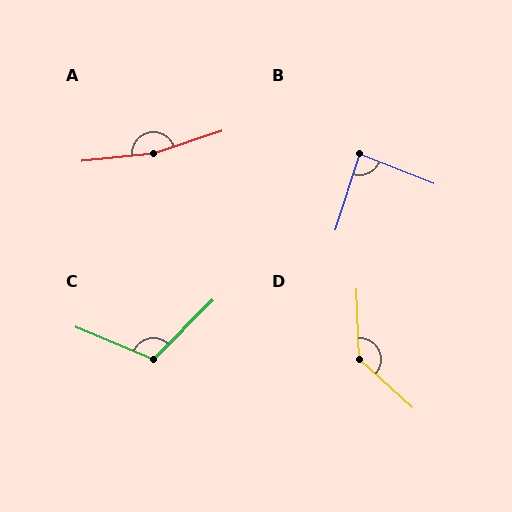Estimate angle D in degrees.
Approximately 134 degrees.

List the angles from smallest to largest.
B (86°), C (112°), D (134°), A (168°).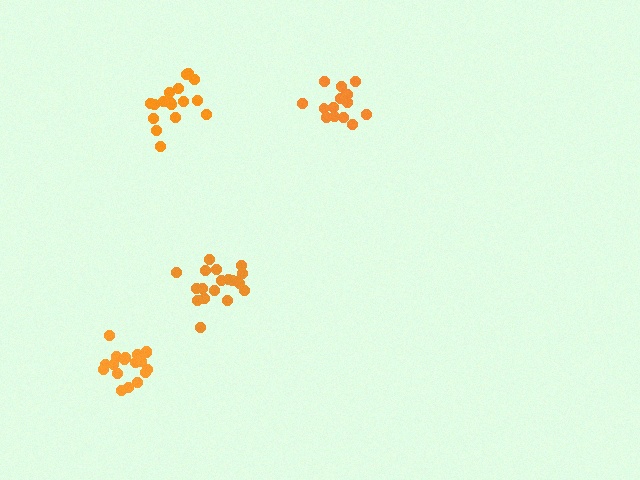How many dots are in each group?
Group 1: 15 dots, Group 2: 19 dots, Group 3: 17 dots, Group 4: 19 dots (70 total).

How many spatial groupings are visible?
There are 4 spatial groupings.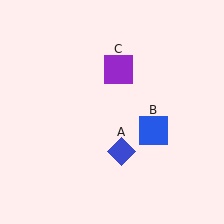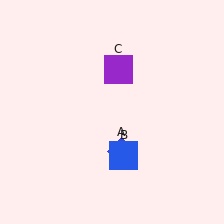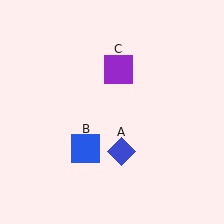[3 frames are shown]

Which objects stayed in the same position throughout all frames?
Blue diamond (object A) and purple square (object C) remained stationary.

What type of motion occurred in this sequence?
The blue square (object B) rotated clockwise around the center of the scene.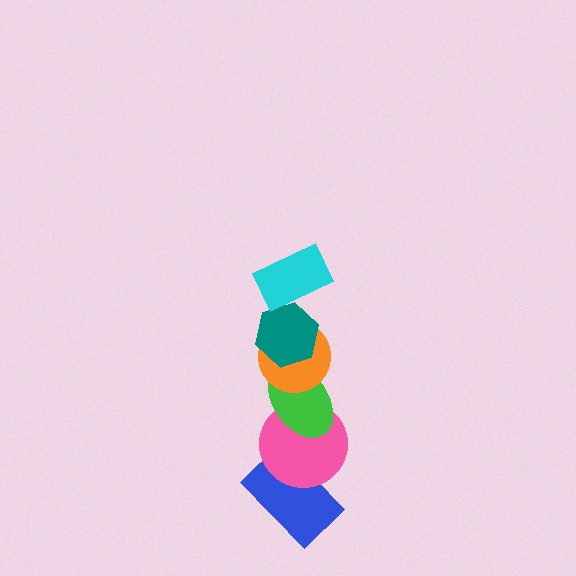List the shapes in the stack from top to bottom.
From top to bottom: the cyan rectangle, the teal hexagon, the orange circle, the green ellipse, the pink circle, the blue rectangle.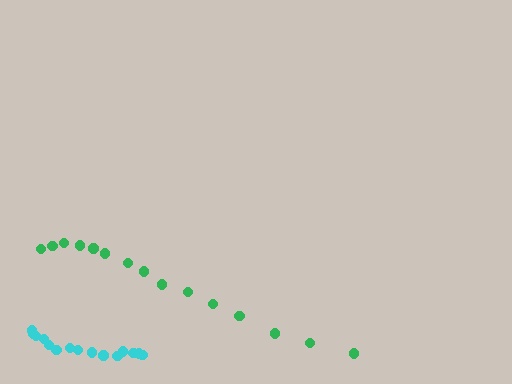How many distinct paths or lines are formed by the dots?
There are 2 distinct paths.